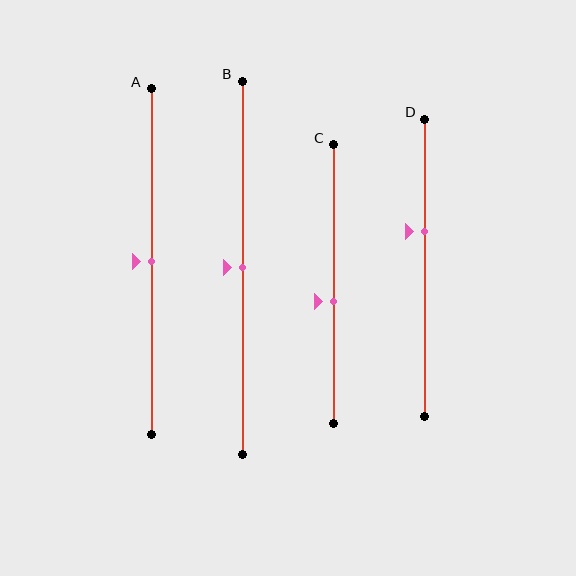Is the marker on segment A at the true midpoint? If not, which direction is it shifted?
Yes, the marker on segment A is at the true midpoint.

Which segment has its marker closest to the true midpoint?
Segment A has its marker closest to the true midpoint.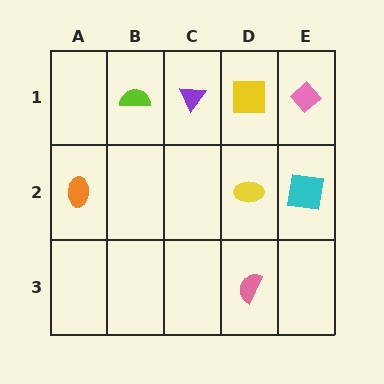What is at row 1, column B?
A lime semicircle.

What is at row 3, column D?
A pink semicircle.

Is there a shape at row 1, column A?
No, that cell is empty.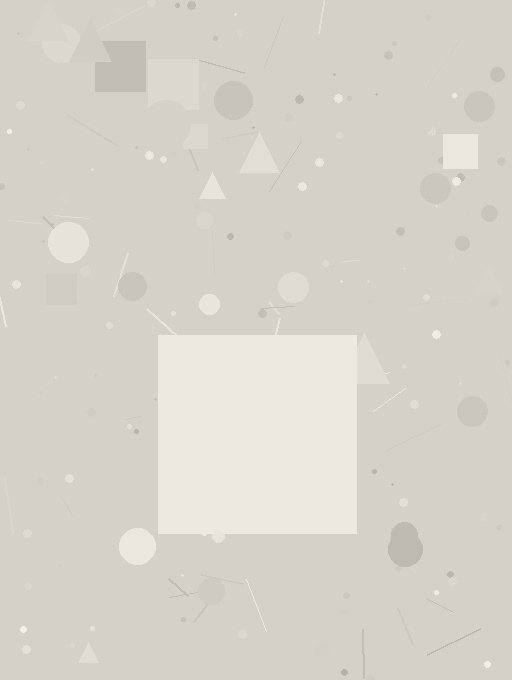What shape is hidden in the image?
A square is hidden in the image.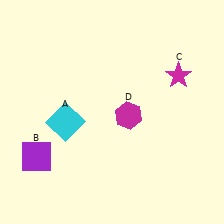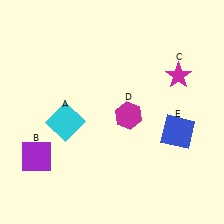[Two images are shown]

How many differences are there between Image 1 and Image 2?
There is 1 difference between the two images.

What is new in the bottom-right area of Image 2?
A blue square (E) was added in the bottom-right area of Image 2.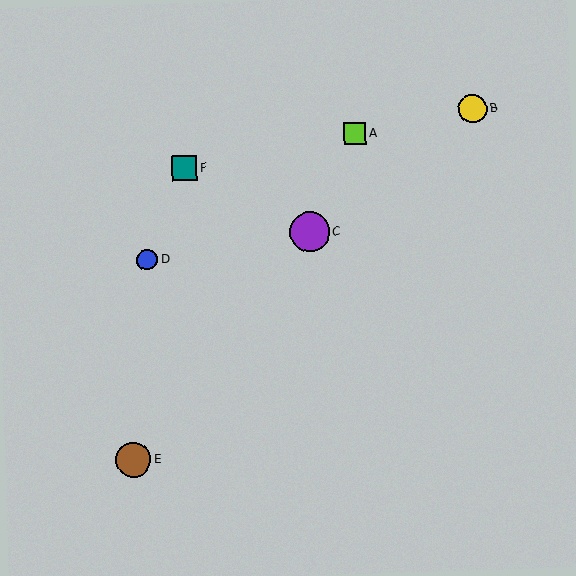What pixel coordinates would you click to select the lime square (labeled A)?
Click at (355, 134) to select the lime square A.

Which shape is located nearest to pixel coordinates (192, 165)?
The teal square (labeled F) at (184, 168) is nearest to that location.